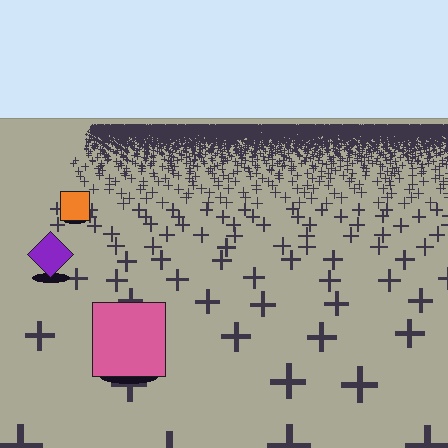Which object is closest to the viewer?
The pink square is closest. The texture marks near it are larger and more spread out.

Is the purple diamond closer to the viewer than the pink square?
No. The pink square is closer — you can tell from the texture gradient: the ground texture is coarser near it.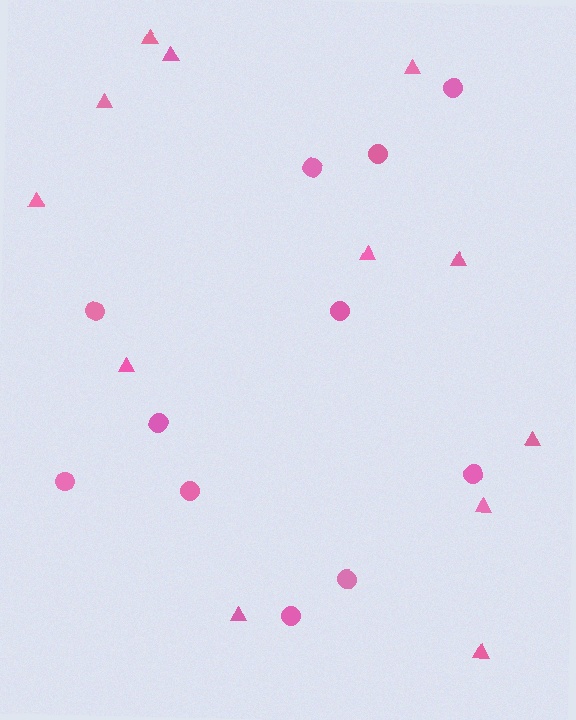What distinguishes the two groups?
There are 2 groups: one group of triangles (12) and one group of circles (11).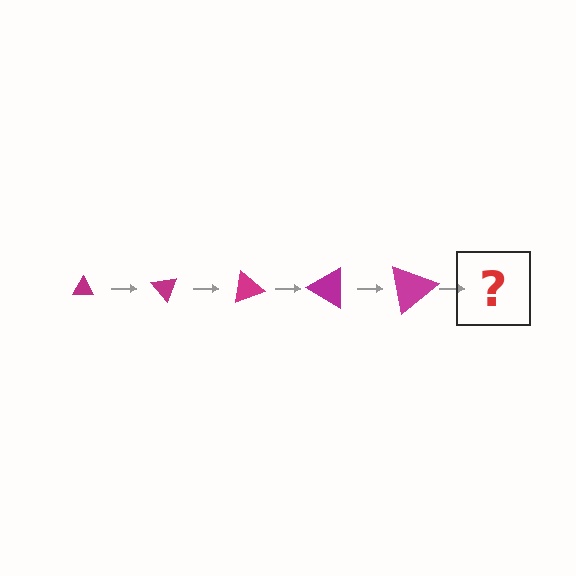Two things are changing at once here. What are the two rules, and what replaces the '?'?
The two rules are that the triangle grows larger each step and it rotates 50 degrees each step. The '?' should be a triangle, larger than the previous one and rotated 250 degrees from the start.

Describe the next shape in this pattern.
It should be a triangle, larger than the previous one and rotated 250 degrees from the start.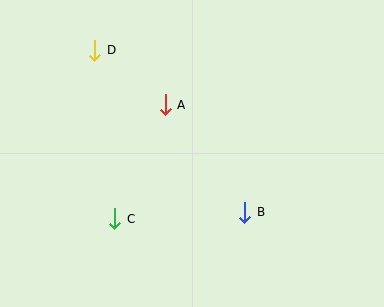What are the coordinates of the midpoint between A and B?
The midpoint between A and B is at (205, 159).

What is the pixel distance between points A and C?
The distance between A and C is 125 pixels.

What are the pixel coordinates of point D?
Point D is at (95, 50).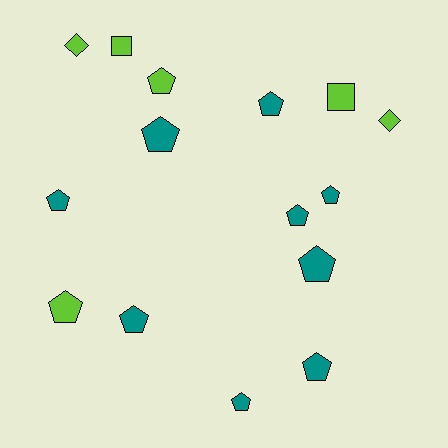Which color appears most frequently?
Teal, with 9 objects.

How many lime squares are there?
There are 2 lime squares.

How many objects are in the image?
There are 15 objects.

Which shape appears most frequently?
Pentagon, with 11 objects.